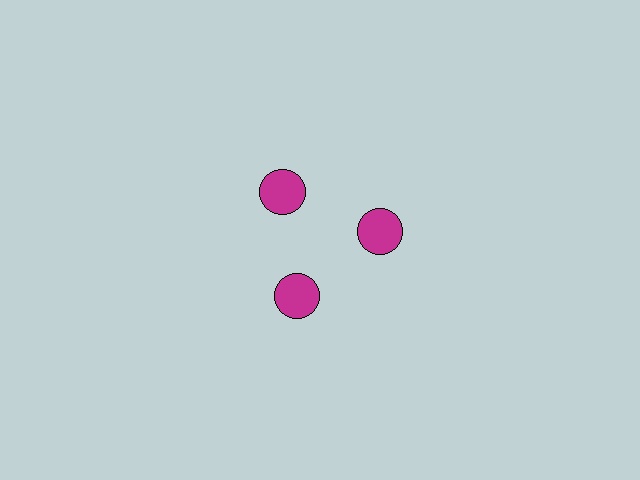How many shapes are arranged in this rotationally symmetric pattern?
There are 3 shapes, arranged in 3 groups of 1.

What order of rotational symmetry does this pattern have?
This pattern has 3-fold rotational symmetry.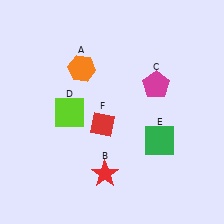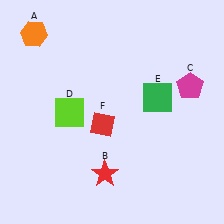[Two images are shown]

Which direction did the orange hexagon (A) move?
The orange hexagon (A) moved left.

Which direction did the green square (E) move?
The green square (E) moved up.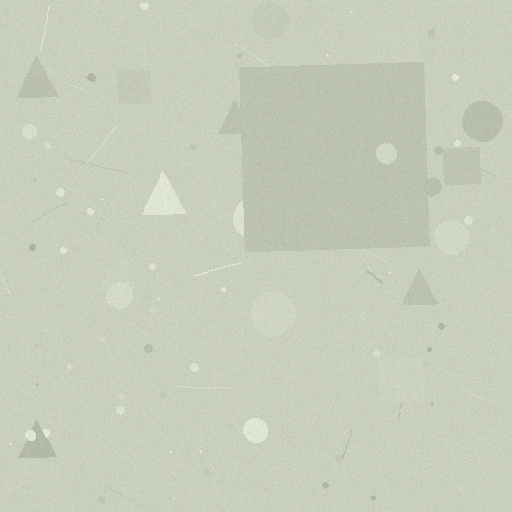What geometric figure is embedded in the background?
A square is embedded in the background.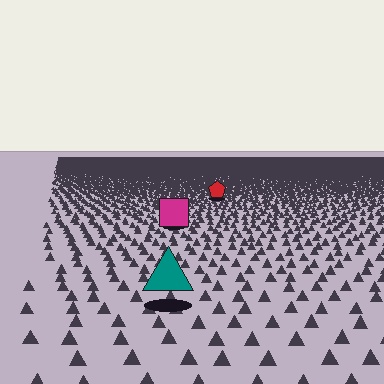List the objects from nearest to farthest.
From nearest to farthest: the teal triangle, the magenta square, the red pentagon.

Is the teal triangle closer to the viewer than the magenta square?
Yes. The teal triangle is closer — you can tell from the texture gradient: the ground texture is coarser near it.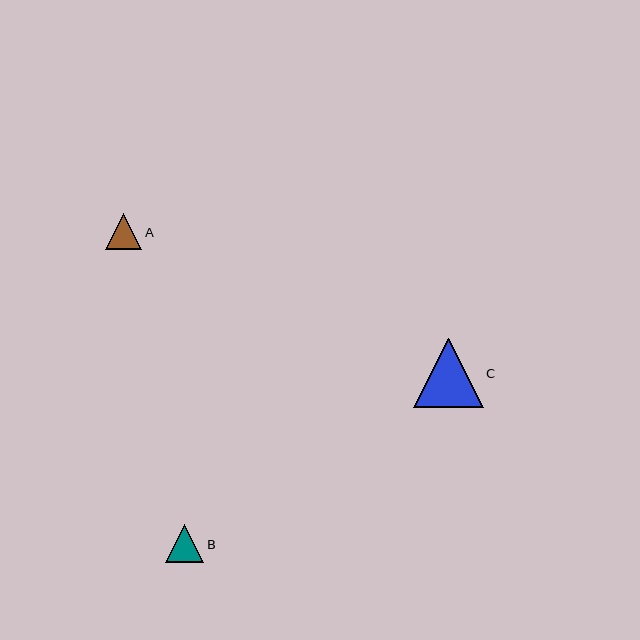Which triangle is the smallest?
Triangle A is the smallest with a size of approximately 36 pixels.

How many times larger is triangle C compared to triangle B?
Triangle C is approximately 1.8 times the size of triangle B.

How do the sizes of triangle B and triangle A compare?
Triangle B and triangle A are approximately the same size.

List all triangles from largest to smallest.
From largest to smallest: C, B, A.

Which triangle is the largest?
Triangle C is the largest with a size of approximately 70 pixels.